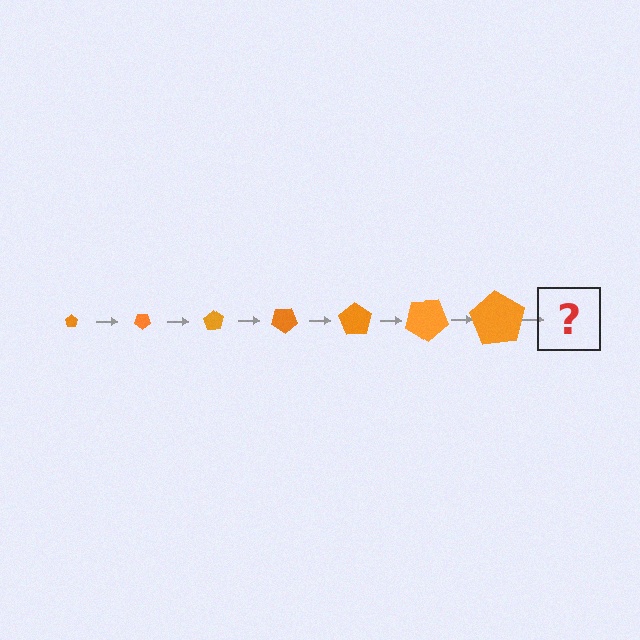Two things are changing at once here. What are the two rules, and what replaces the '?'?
The two rules are that the pentagon grows larger each step and it rotates 35 degrees each step. The '?' should be a pentagon, larger than the previous one and rotated 245 degrees from the start.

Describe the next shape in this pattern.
It should be a pentagon, larger than the previous one and rotated 245 degrees from the start.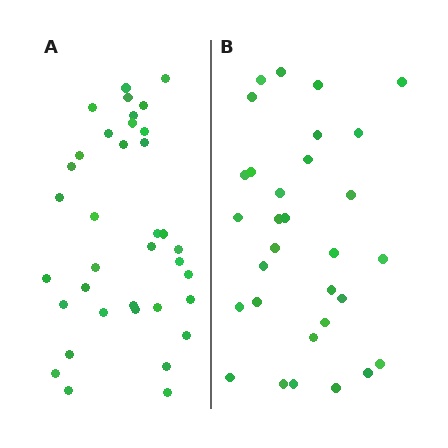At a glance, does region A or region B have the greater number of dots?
Region A (the left region) has more dots.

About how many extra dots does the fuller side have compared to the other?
Region A has about 5 more dots than region B.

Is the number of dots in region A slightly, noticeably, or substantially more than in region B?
Region A has only slightly more — the two regions are fairly close. The ratio is roughly 1.2 to 1.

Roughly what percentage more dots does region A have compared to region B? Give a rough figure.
About 15% more.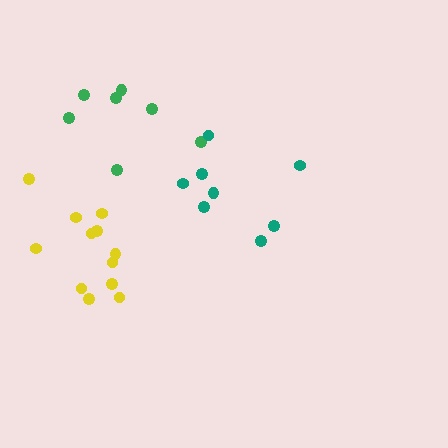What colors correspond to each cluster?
The clusters are colored: green, teal, yellow.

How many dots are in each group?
Group 1: 7 dots, Group 2: 8 dots, Group 3: 12 dots (27 total).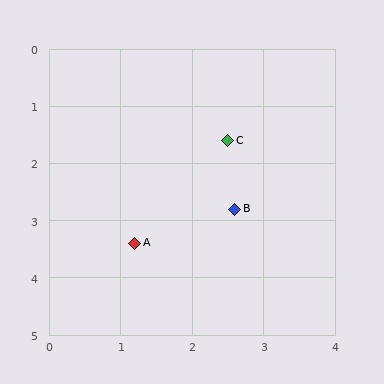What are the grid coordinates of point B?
Point B is at approximately (2.6, 2.8).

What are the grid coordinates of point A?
Point A is at approximately (1.2, 3.4).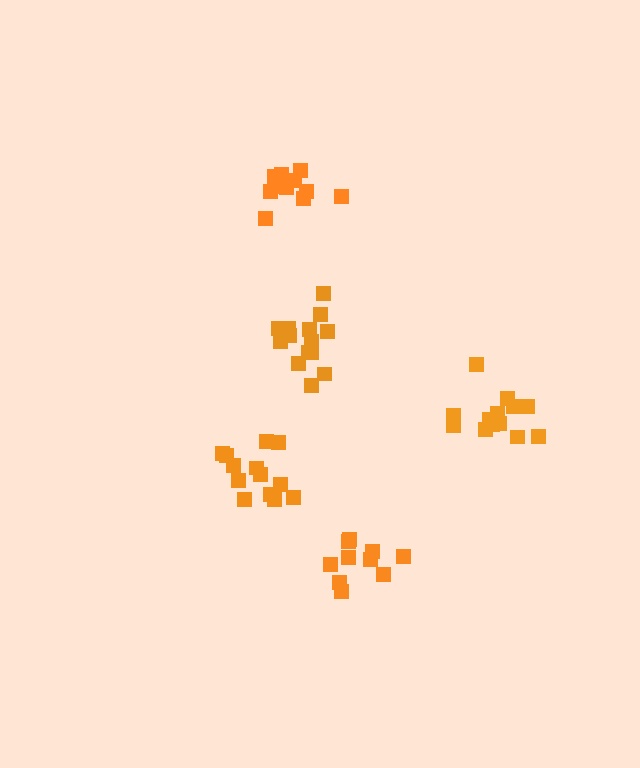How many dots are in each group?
Group 1: 11 dots, Group 2: 13 dots, Group 3: 10 dots, Group 4: 14 dots, Group 5: 13 dots (61 total).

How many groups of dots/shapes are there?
There are 5 groups.